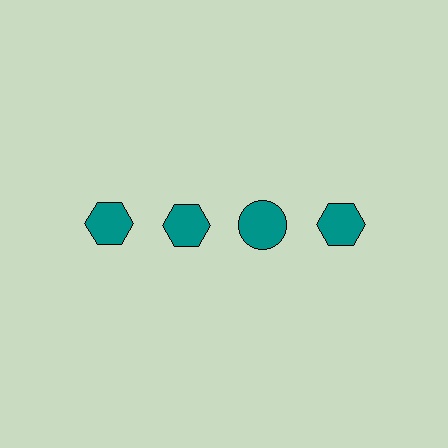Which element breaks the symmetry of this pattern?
The teal circle in the top row, center column breaks the symmetry. All other shapes are teal hexagons.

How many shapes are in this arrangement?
There are 4 shapes arranged in a grid pattern.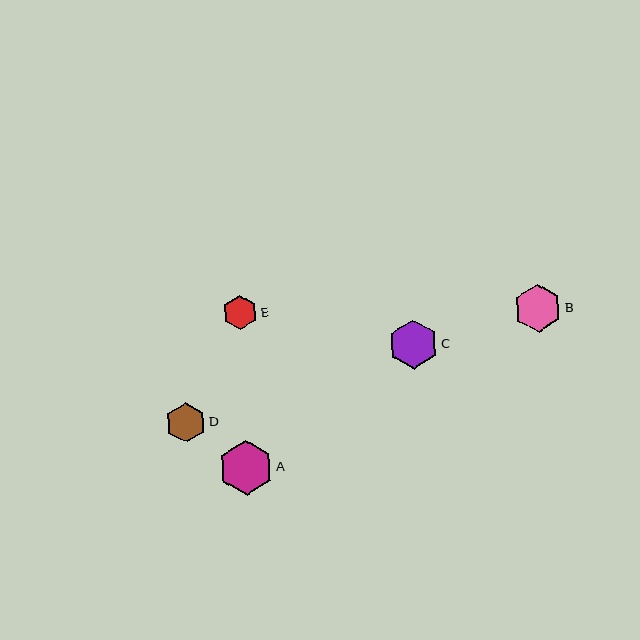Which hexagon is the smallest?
Hexagon E is the smallest with a size of approximately 34 pixels.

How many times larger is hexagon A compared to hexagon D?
Hexagon A is approximately 1.4 times the size of hexagon D.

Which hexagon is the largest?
Hexagon A is the largest with a size of approximately 55 pixels.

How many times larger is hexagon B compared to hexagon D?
Hexagon B is approximately 1.2 times the size of hexagon D.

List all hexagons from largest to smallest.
From largest to smallest: A, C, B, D, E.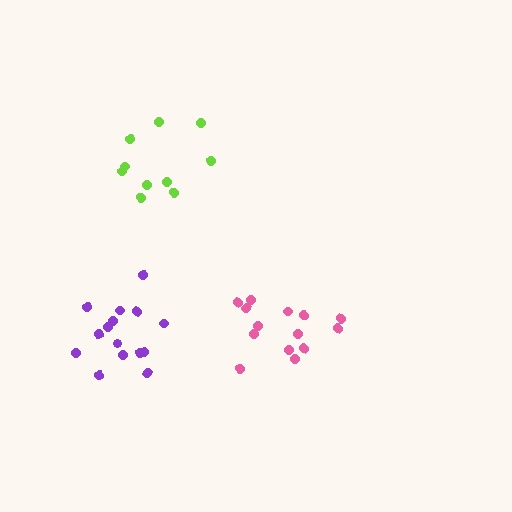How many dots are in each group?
Group 1: 15 dots, Group 2: 10 dots, Group 3: 14 dots (39 total).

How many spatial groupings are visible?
There are 3 spatial groupings.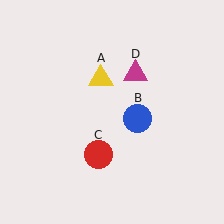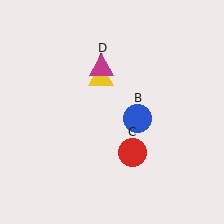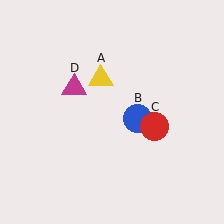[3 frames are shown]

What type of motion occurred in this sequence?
The red circle (object C), magenta triangle (object D) rotated counterclockwise around the center of the scene.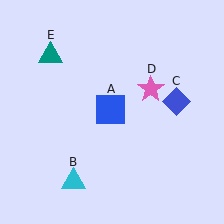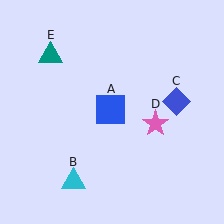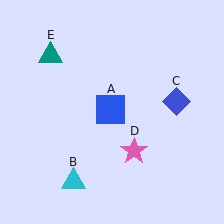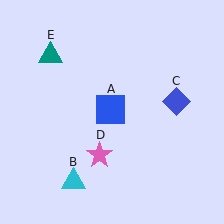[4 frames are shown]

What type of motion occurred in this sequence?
The pink star (object D) rotated clockwise around the center of the scene.